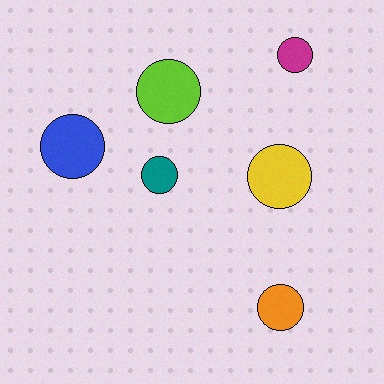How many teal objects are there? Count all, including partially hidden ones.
There is 1 teal object.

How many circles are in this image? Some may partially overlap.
There are 6 circles.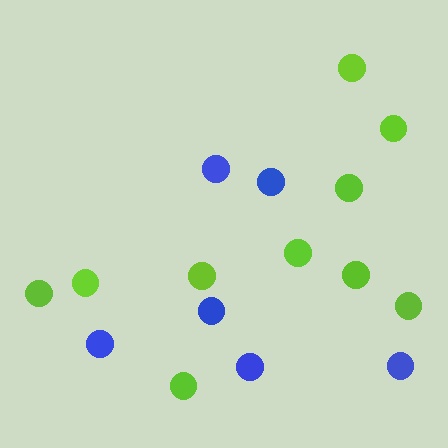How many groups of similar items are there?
There are 2 groups: one group of blue circles (6) and one group of lime circles (10).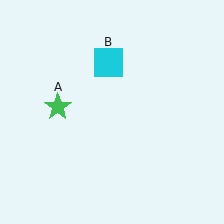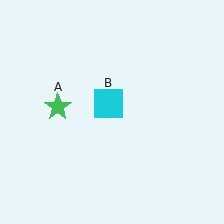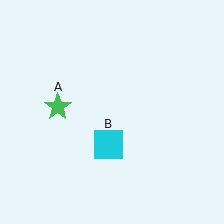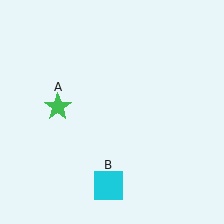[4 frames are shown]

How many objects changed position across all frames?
1 object changed position: cyan square (object B).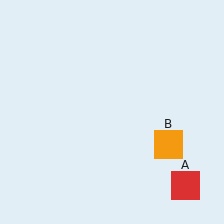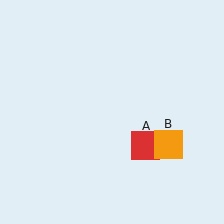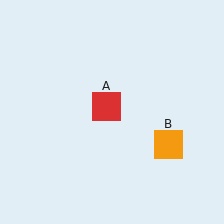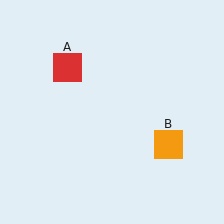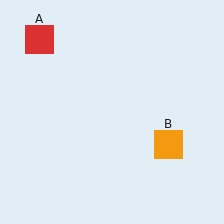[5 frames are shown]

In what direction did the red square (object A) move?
The red square (object A) moved up and to the left.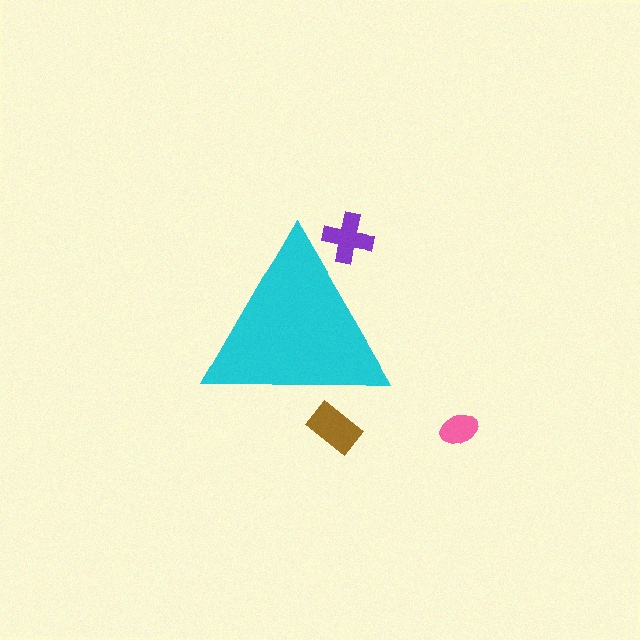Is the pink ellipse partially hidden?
No, the pink ellipse is fully visible.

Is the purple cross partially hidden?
Yes, the purple cross is partially hidden behind the cyan triangle.